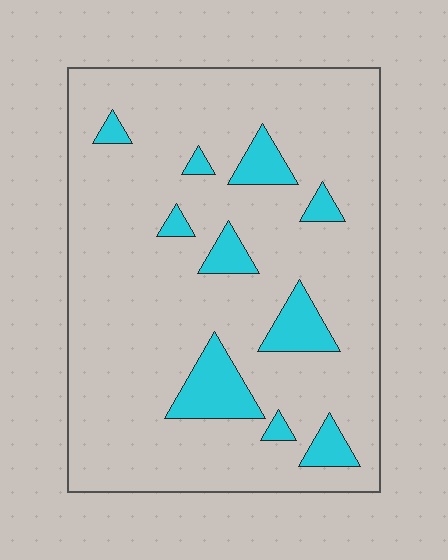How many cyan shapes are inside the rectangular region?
10.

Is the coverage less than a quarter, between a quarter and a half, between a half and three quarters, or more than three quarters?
Less than a quarter.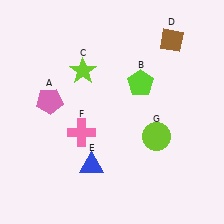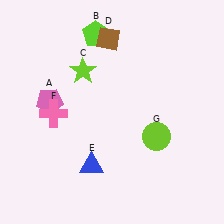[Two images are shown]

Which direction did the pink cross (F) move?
The pink cross (F) moved left.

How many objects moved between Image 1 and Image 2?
3 objects moved between the two images.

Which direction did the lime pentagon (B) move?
The lime pentagon (B) moved up.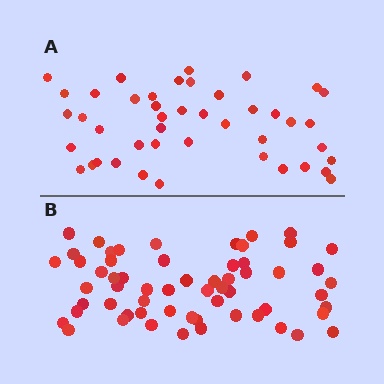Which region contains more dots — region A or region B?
Region B (the bottom region) has more dots.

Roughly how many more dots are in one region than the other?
Region B has approximately 15 more dots than region A.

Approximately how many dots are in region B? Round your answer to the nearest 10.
About 60 dots.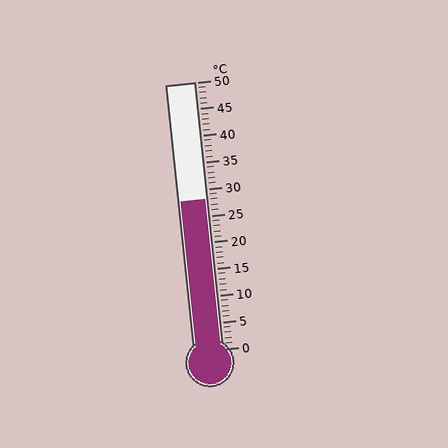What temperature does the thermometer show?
The thermometer shows approximately 28°C.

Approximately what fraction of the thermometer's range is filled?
The thermometer is filled to approximately 55% of its range.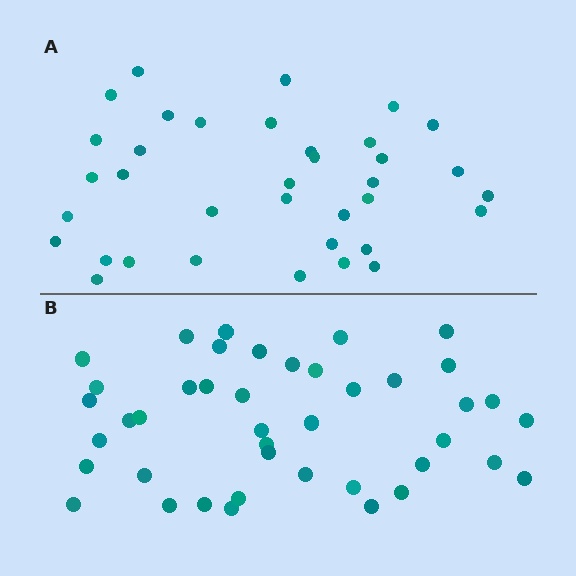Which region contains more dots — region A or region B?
Region B (the bottom region) has more dots.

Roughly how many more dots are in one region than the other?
Region B has about 6 more dots than region A.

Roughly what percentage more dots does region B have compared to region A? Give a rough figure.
About 15% more.